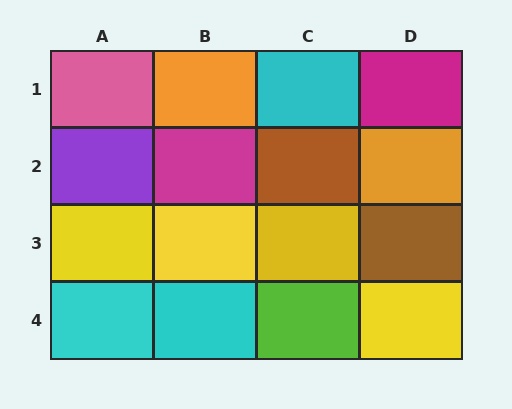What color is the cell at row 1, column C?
Cyan.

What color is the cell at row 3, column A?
Yellow.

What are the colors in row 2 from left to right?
Purple, magenta, brown, orange.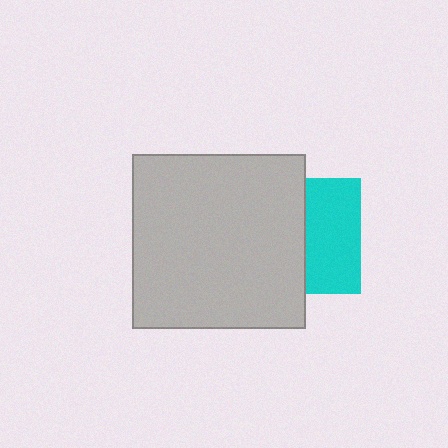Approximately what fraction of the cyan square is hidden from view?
Roughly 52% of the cyan square is hidden behind the light gray square.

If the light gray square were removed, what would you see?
You would see the complete cyan square.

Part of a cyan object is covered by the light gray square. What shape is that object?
It is a square.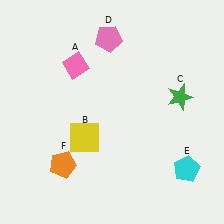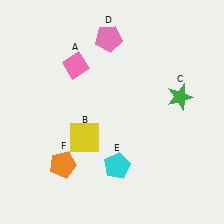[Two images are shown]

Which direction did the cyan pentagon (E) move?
The cyan pentagon (E) moved left.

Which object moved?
The cyan pentagon (E) moved left.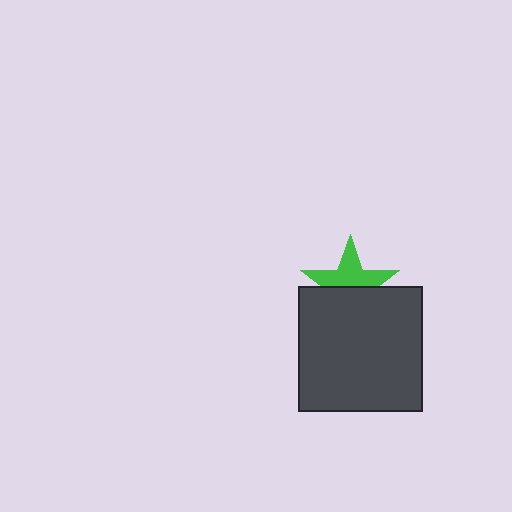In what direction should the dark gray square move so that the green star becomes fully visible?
The dark gray square should move down. That is the shortest direction to clear the overlap and leave the green star fully visible.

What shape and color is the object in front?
The object in front is a dark gray square.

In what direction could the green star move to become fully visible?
The green star could move up. That would shift it out from behind the dark gray square entirely.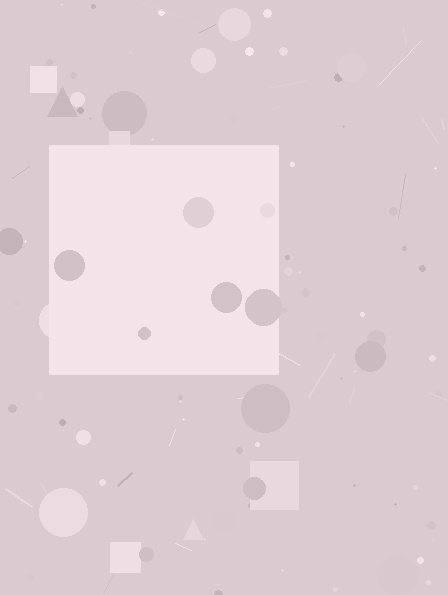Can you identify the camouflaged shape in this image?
The camouflaged shape is a square.